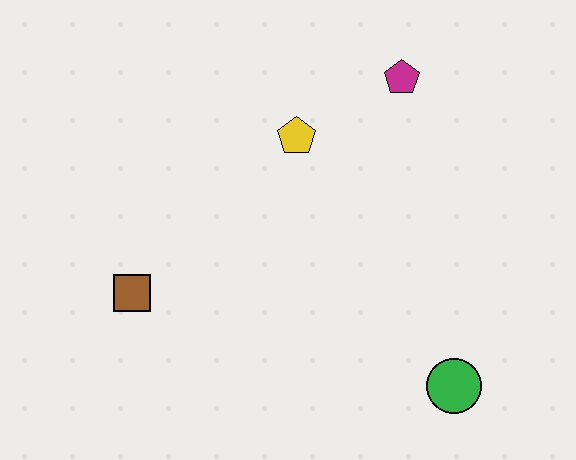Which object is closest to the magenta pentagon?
The yellow pentagon is closest to the magenta pentagon.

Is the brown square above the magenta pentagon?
No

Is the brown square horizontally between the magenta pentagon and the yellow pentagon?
No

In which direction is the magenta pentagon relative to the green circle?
The magenta pentagon is above the green circle.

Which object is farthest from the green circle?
The brown square is farthest from the green circle.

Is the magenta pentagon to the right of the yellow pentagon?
Yes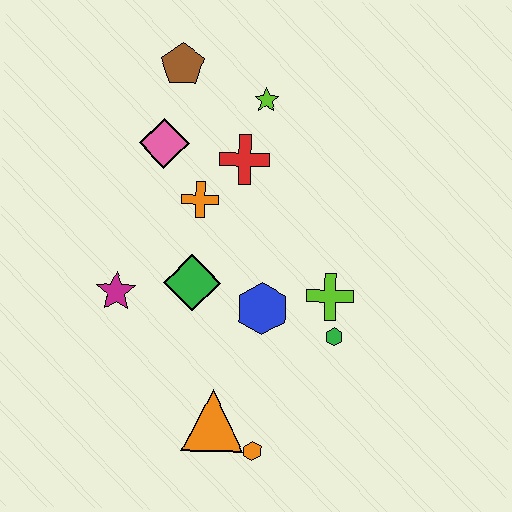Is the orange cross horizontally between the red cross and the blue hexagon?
No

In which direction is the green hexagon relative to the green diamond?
The green hexagon is to the right of the green diamond.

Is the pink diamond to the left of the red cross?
Yes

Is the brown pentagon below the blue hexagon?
No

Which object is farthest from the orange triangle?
The brown pentagon is farthest from the orange triangle.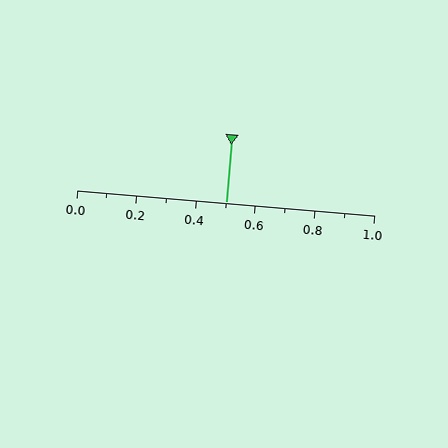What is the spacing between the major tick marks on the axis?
The major ticks are spaced 0.2 apart.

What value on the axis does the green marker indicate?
The marker indicates approximately 0.5.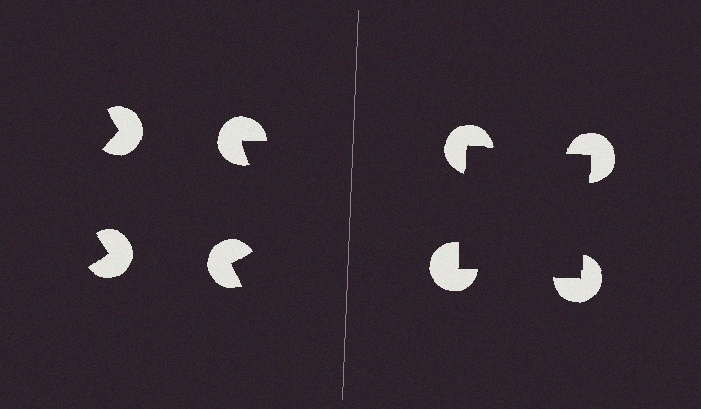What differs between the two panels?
The pac-man discs are positioned identically on both sides; only the wedge orientations differ. On the right they align to a square; on the left they are misaligned.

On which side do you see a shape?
An illusory square appears on the right side. On the left side the wedge cuts are rotated, so no coherent shape forms.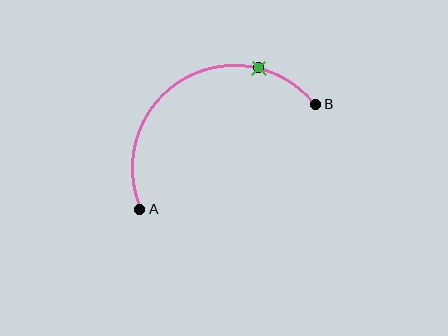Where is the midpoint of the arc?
The arc midpoint is the point on the curve farthest from the straight line joining A and B. It sits above that line.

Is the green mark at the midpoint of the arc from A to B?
No. The green mark lies on the arc but is closer to endpoint B. The arc midpoint would be at the point on the curve equidistant along the arc from both A and B.